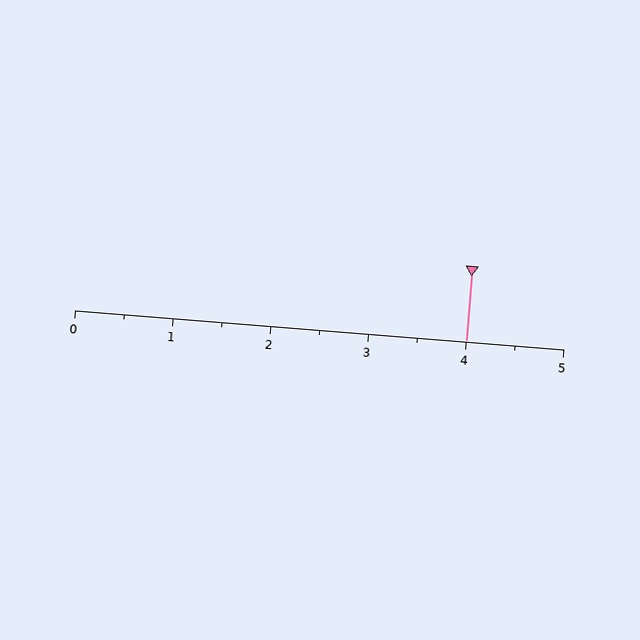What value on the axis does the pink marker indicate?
The marker indicates approximately 4.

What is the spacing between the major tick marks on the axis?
The major ticks are spaced 1 apart.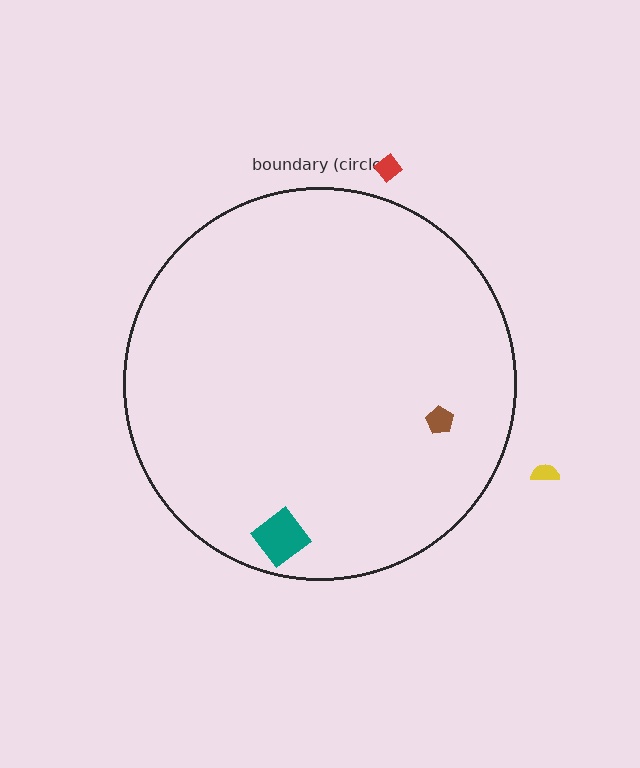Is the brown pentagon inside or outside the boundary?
Inside.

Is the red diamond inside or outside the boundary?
Outside.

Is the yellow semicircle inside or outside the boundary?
Outside.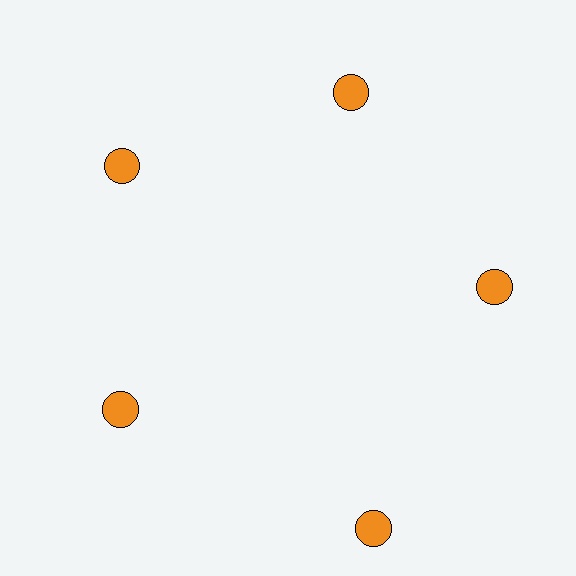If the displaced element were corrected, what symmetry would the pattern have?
It would have 5-fold rotational symmetry — the pattern would map onto itself every 72 degrees.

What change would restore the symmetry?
The symmetry would be restored by moving it inward, back onto the ring so that all 5 circles sit at equal angles and equal distance from the center.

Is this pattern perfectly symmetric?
No. The 5 orange circles are arranged in a ring, but one element near the 5 o'clock position is pushed outward from the center, breaking the 5-fold rotational symmetry.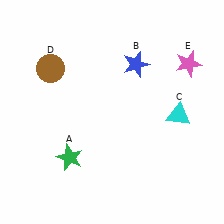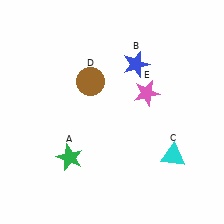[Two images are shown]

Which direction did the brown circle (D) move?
The brown circle (D) moved right.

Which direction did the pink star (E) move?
The pink star (E) moved left.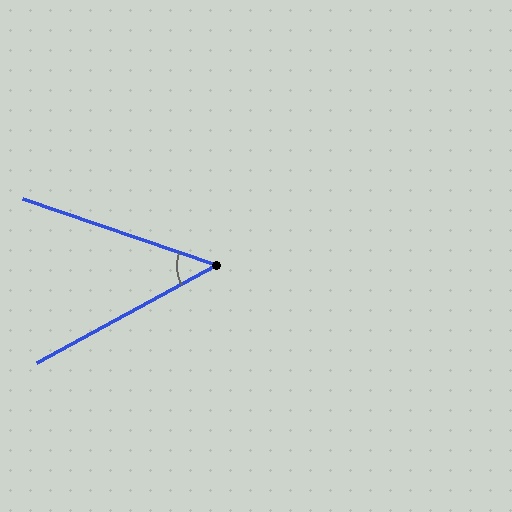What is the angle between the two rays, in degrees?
Approximately 47 degrees.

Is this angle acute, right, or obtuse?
It is acute.